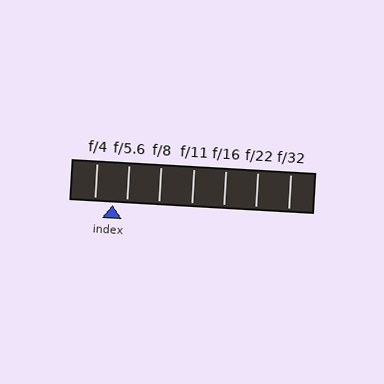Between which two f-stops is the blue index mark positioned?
The index mark is between f/4 and f/5.6.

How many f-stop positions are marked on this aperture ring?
There are 7 f-stop positions marked.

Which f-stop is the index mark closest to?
The index mark is closest to f/5.6.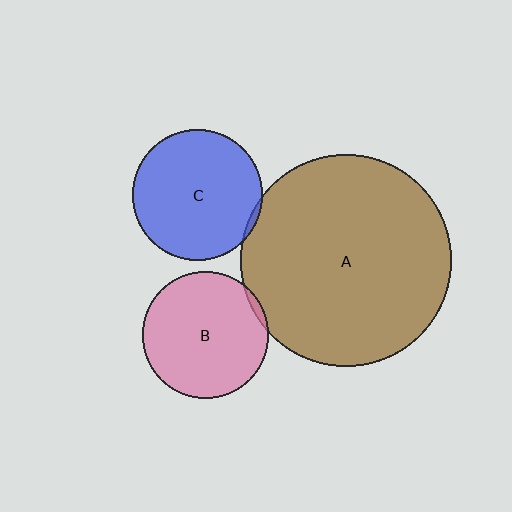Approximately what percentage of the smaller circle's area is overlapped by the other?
Approximately 5%.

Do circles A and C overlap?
Yes.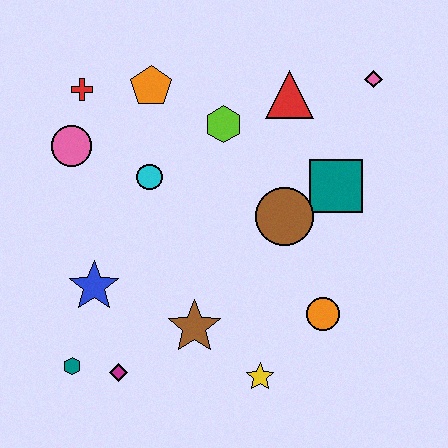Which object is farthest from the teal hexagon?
The pink diamond is farthest from the teal hexagon.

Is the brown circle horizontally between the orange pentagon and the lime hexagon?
No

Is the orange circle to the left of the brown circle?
No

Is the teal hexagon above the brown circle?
No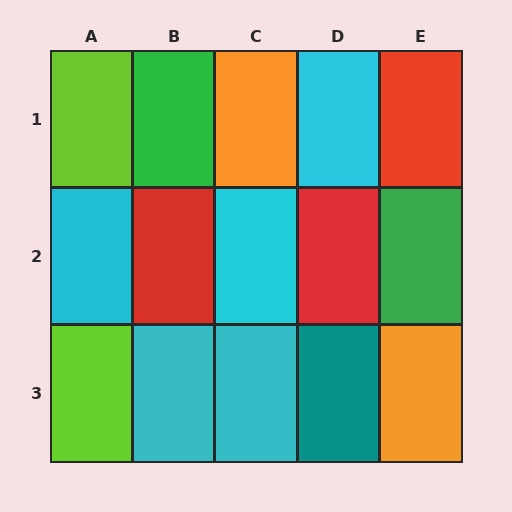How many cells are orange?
2 cells are orange.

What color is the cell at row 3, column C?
Cyan.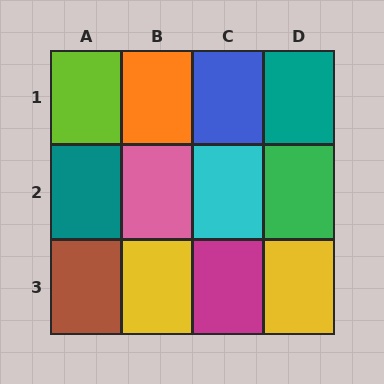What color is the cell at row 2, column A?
Teal.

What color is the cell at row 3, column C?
Magenta.